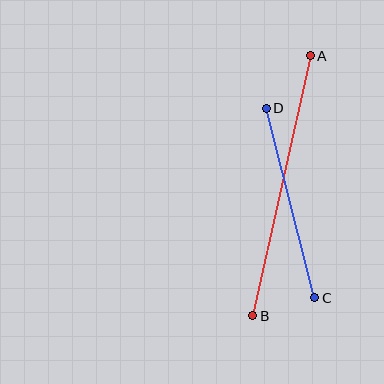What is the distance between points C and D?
The distance is approximately 196 pixels.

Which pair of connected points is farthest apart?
Points A and B are farthest apart.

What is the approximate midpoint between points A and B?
The midpoint is at approximately (282, 186) pixels.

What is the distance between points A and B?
The distance is approximately 266 pixels.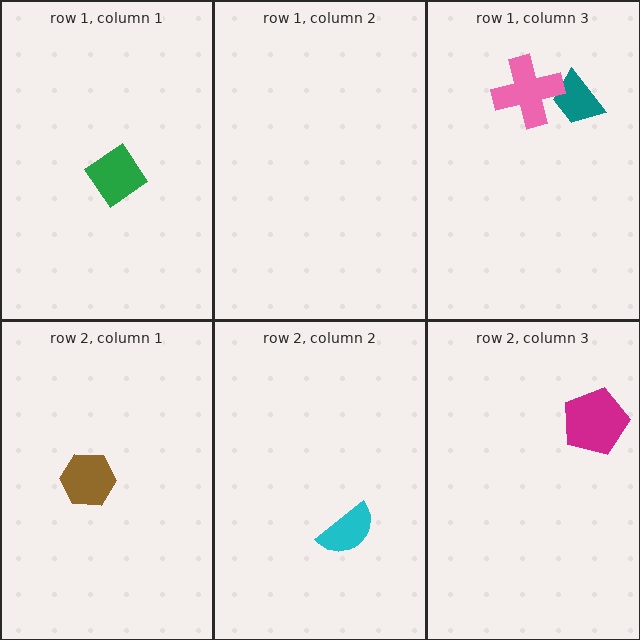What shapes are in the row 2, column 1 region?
The brown hexagon.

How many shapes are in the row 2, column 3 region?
1.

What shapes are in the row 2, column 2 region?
The cyan semicircle.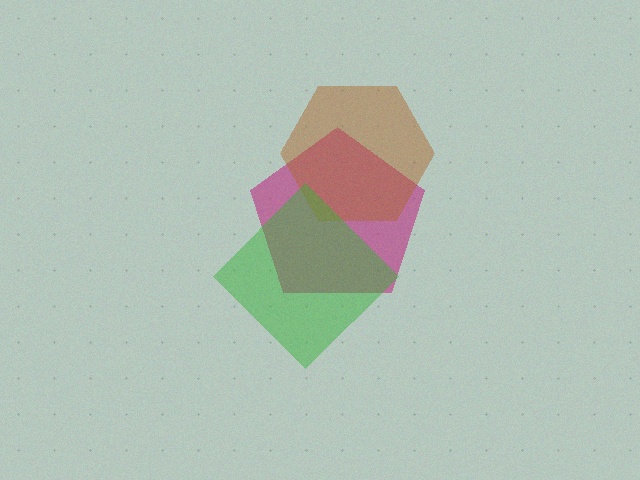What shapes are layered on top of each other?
The layered shapes are: a magenta pentagon, a brown hexagon, a green diamond.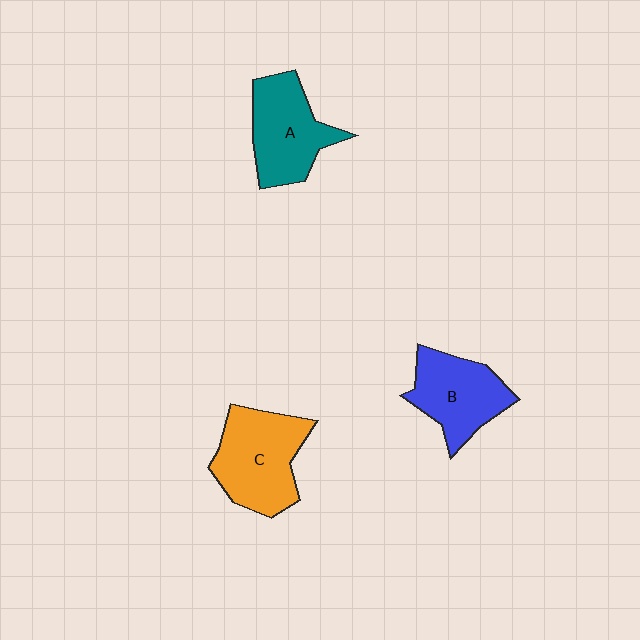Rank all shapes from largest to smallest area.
From largest to smallest: C (orange), A (teal), B (blue).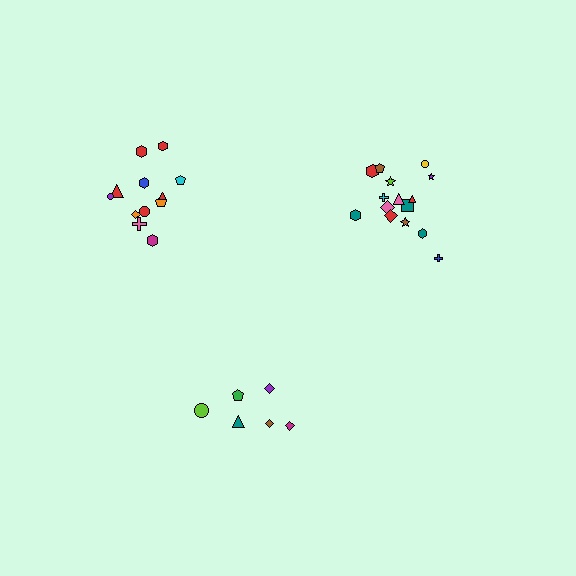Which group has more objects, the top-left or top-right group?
The top-right group.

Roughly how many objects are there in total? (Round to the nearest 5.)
Roughly 35 objects in total.